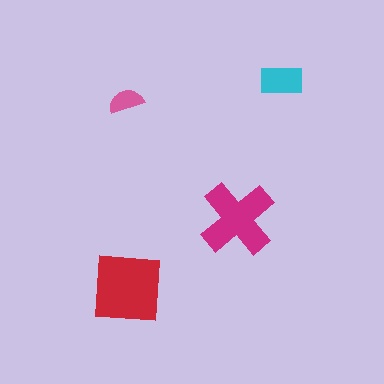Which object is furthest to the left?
The pink semicircle is leftmost.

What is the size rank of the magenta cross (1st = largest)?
2nd.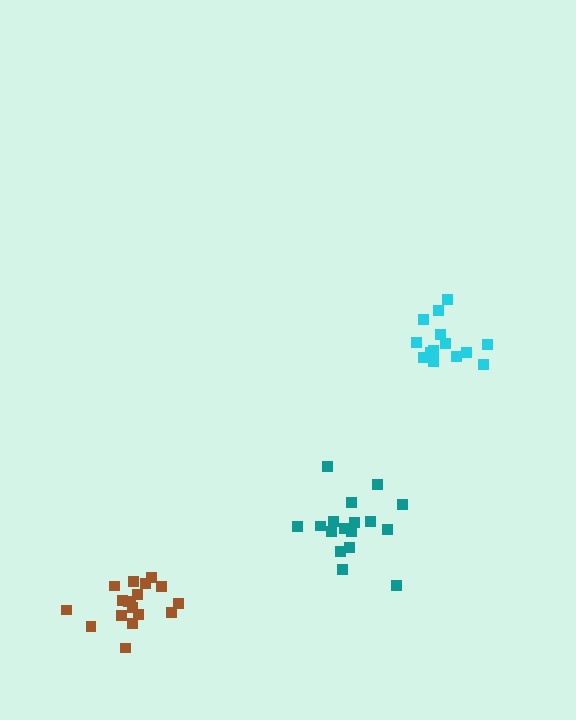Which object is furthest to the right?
The cyan cluster is rightmost.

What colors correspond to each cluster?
The clusters are colored: cyan, brown, teal.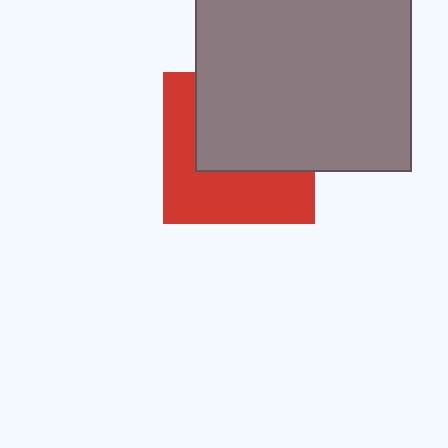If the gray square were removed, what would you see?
You would see the complete red square.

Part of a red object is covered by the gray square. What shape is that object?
It is a square.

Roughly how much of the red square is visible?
About half of it is visible (roughly 48%).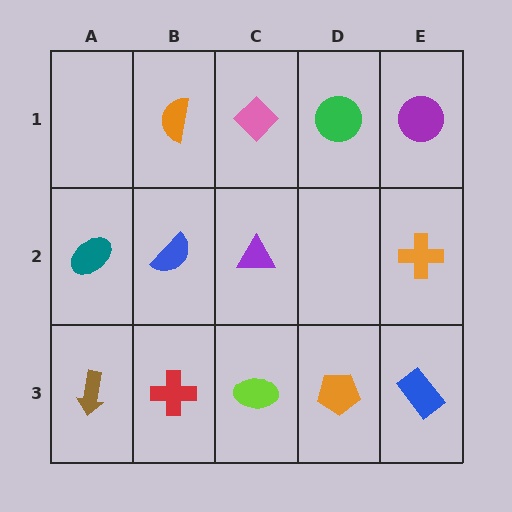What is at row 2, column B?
A blue semicircle.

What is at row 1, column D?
A green circle.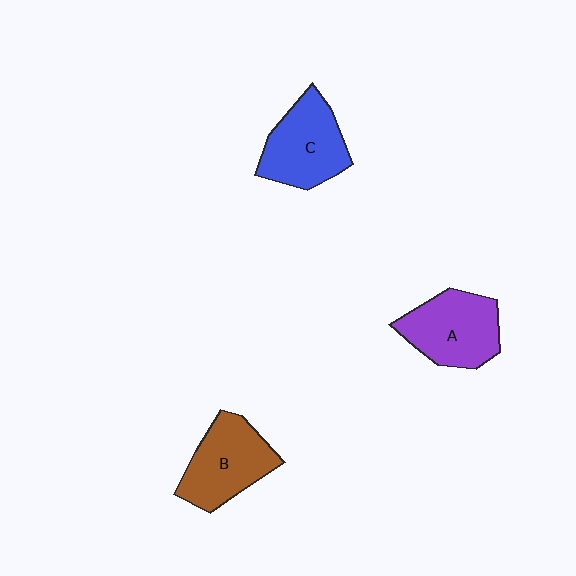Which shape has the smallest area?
Shape C (blue).